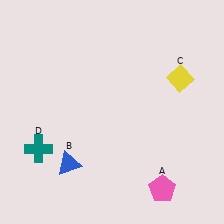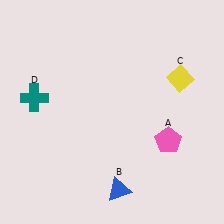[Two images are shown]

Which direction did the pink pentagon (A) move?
The pink pentagon (A) moved up.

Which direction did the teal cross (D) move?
The teal cross (D) moved up.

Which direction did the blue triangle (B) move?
The blue triangle (B) moved right.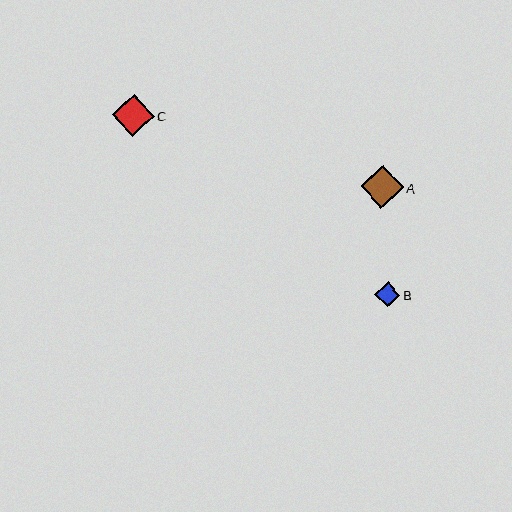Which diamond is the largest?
Diamond A is the largest with a size of approximately 43 pixels.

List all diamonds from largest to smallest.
From largest to smallest: A, C, B.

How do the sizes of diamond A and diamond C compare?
Diamond A and diamond C are approximately the same size.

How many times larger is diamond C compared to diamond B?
Diamond C is approximately 1.7 times the size of diamond B.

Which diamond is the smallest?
Diamond B is the smallest with a size of approximately 25 pixels.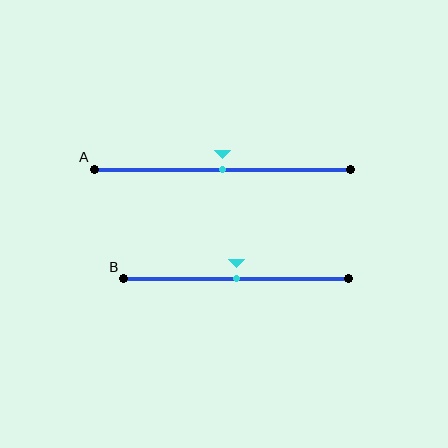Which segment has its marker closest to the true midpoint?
Segment A has its marker closest to the true midpoint.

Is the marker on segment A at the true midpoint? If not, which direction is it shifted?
Yes, the marker on segment A is at the true midpoint.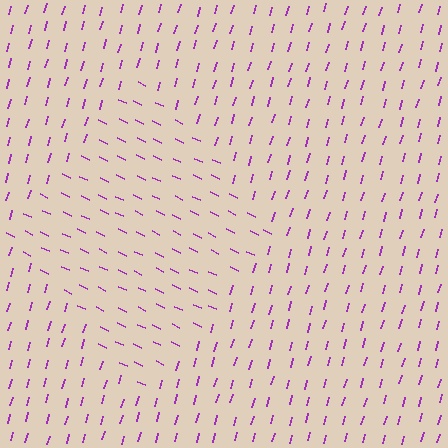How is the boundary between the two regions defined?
The boundary is defined purely by a change in line orientation (approximately 81 degrees difference). All lines are the same color and thickness.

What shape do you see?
I see a diamond.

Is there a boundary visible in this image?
Yes, there is a texture boundary formed by a change in line orientation.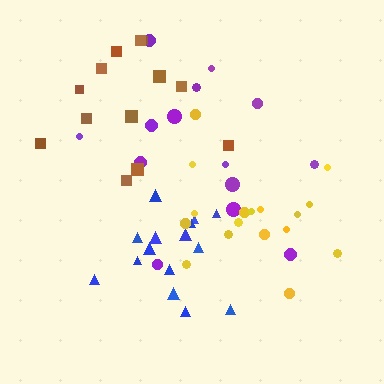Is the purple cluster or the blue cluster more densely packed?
Blue.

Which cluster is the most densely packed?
Blue.